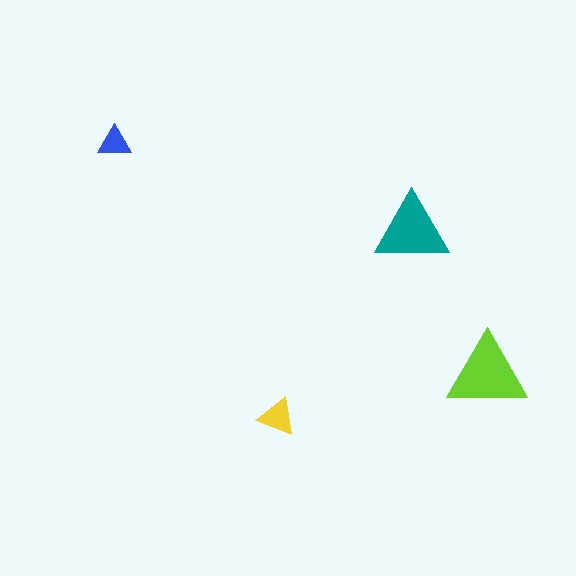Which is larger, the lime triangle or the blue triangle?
The lime one.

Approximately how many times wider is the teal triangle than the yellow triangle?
About 2 times wider.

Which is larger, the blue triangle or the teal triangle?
The teal one.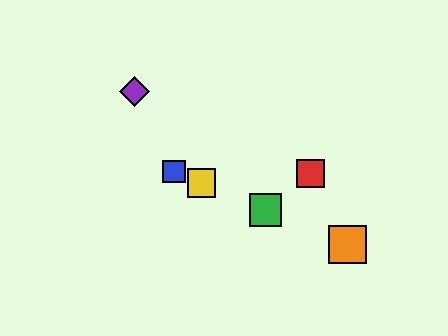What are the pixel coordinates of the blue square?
The blue square is at (174, 171).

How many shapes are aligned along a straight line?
4 shapes (the blue square, the green square, the yellow square, the orange square) are aligned along a straight line.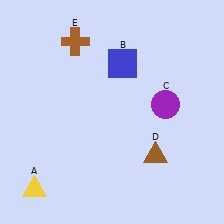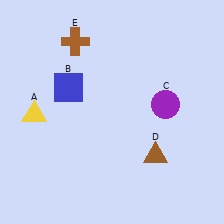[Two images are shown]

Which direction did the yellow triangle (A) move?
The yellow triangle (A) moved up.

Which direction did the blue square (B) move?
The blue square (B) moved left.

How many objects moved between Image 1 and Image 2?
2 objects moved between the two images.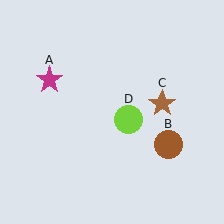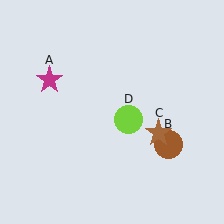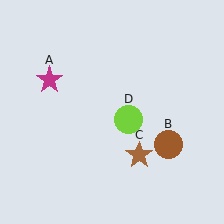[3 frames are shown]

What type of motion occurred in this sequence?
The brown star (object C) rotated clockwise around the center of the scene.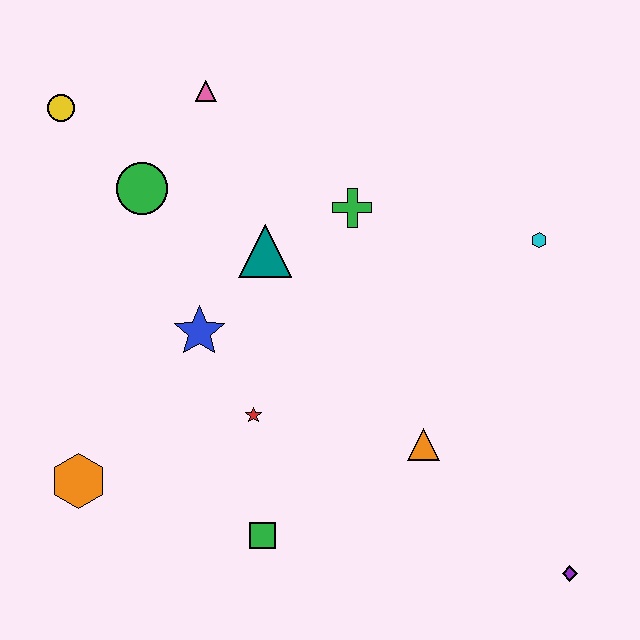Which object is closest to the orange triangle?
The red star is closest to the orange triangle.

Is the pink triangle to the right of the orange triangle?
No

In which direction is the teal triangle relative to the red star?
The teal triangle is above the red star.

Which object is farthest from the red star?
The yellow circle is farthest from the red star.